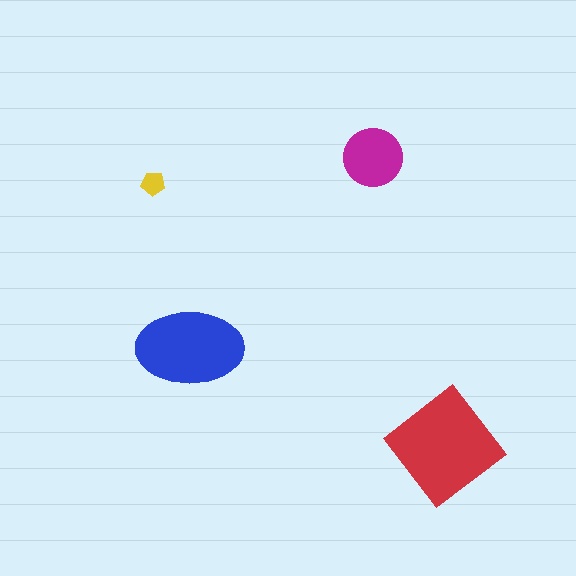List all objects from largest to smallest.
The red diamond, the blue ellipse, the magenta circle, the yellow pentagon.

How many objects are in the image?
There are 4 objects in the image.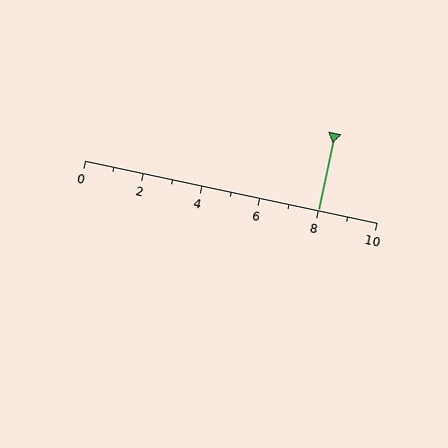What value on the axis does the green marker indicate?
The marker indicates approximately 8.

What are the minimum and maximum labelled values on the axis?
The axis runs from 0 to 10.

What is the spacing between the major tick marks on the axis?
The major ticks are spaced 2 apart.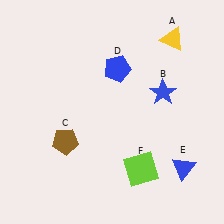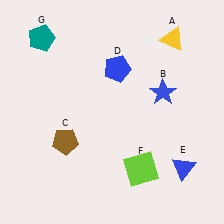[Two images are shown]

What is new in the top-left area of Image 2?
A teal pentagon (G) was added in the top-left area of Image 2.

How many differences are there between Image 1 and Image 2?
There is 1 difference between the two images.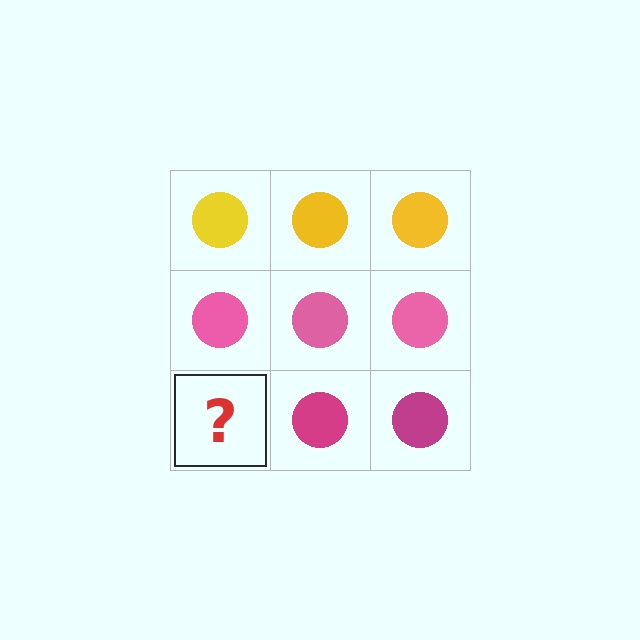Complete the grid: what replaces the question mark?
The question mark should be replaced with a magenta circle.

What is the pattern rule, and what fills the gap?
The rule is that each row has a consistent color. The gap should be filled with a magenta circle.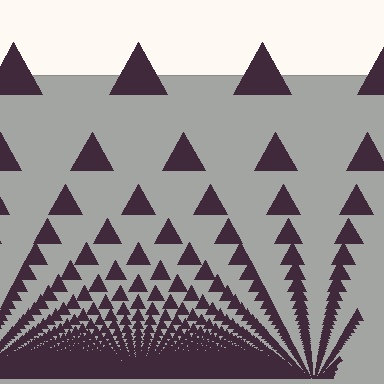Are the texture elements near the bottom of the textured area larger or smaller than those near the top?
Smaller. The gradient is inverted — elements near the bottom are smaller and denser.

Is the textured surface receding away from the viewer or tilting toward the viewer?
The surface appears to tilt toward the viewer. Texture elements get larger and sparser toward the top.